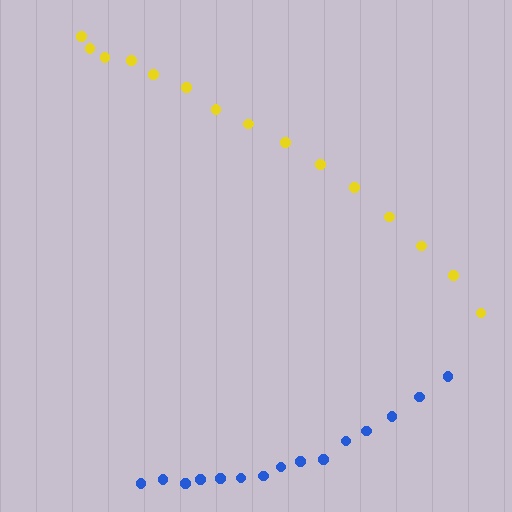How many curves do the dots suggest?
There are 2 distinct paths.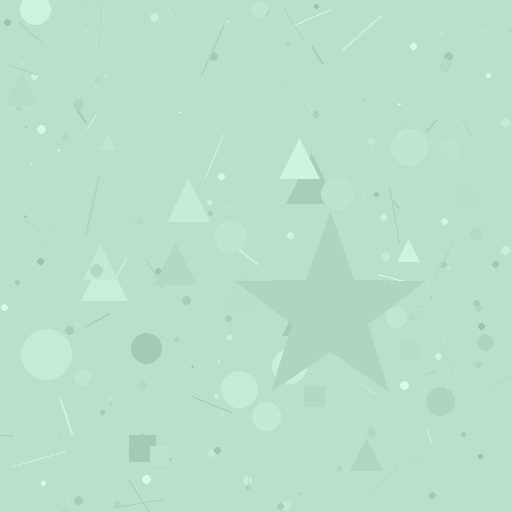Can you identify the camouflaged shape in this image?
The camouflaged shape is a star.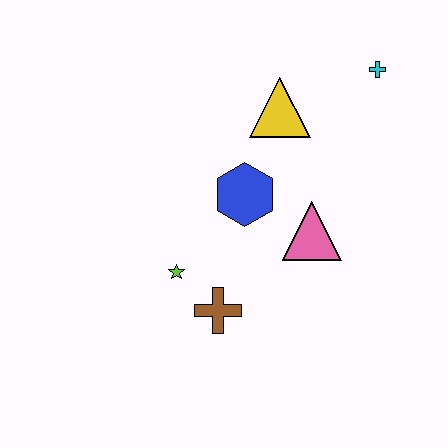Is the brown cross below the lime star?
Yes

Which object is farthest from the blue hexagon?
The cyan cross is farthest from the blue hexagon.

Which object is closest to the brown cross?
The lime star is closest to the brown cross.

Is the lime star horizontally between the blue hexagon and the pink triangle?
No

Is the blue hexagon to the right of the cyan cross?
No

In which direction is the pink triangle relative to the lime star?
The pink triangle is to the right of the lime star.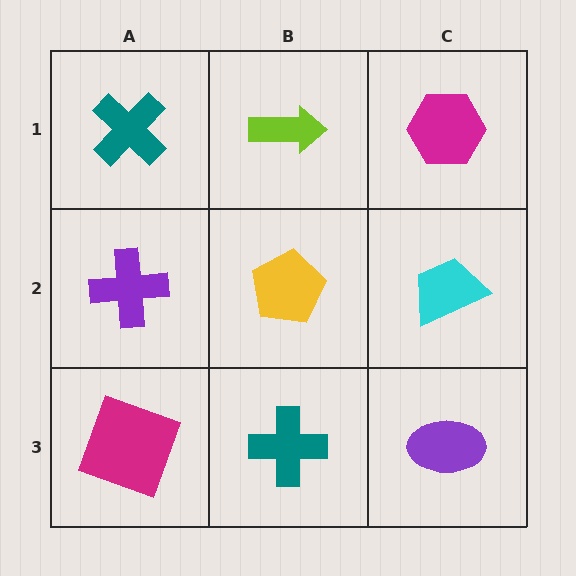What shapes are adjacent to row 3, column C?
A cyan trapezoid (row 2, column C), a teal cross (row 3, column B).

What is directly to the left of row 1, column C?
A lime arrow.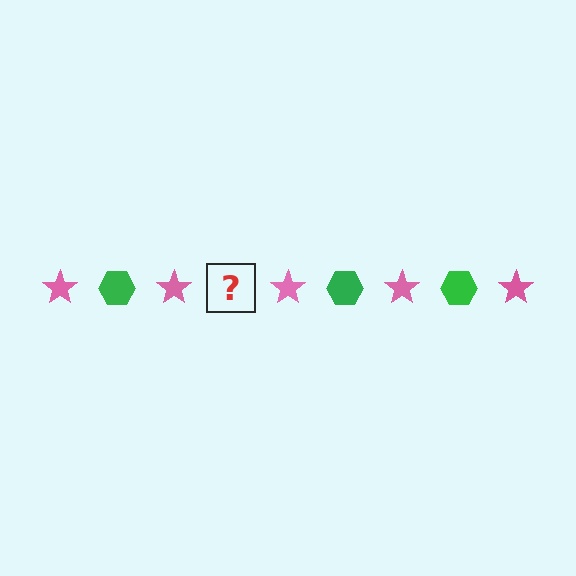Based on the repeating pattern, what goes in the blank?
The blank should be a green hexagon.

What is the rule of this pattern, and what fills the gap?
The rule is that the pattern alternates between pink star and green hexagon. The gap should be filled with a green hexagon.